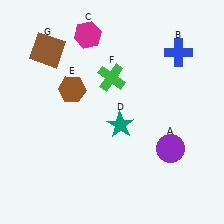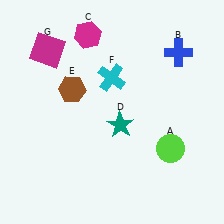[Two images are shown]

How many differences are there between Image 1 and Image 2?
There are 3 differences between the two images.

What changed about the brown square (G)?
In Image 1, G is brown. In Image 2, it changed to magenta.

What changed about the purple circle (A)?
In Image 1, A is purple. In Image 2, it changed to lime.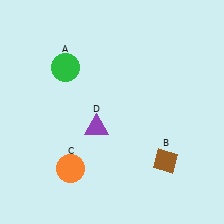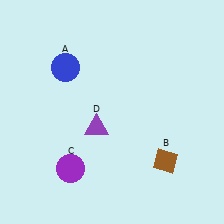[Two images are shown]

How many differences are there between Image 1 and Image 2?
There are 2 differences between the two images.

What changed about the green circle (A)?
In Image 1, A is green. In Image 2, it changed to blue.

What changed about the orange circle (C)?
In Image 1, C is orange. In Image 2, it changed to purple.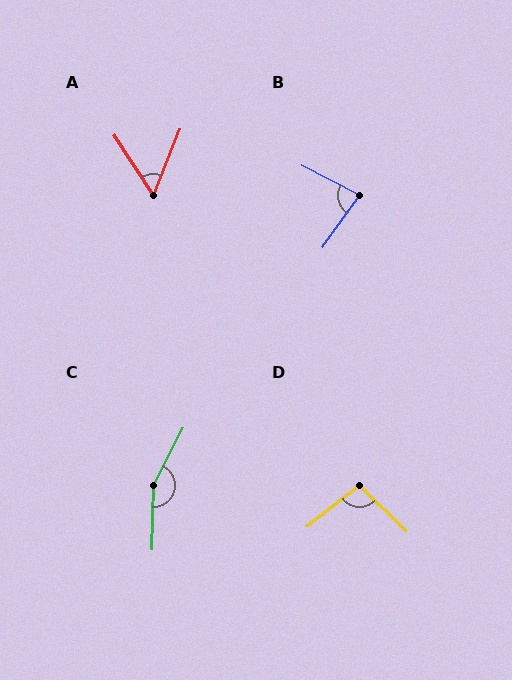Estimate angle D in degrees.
Approximately 97 degrees.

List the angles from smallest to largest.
A (55°), B (82°), D (97°), C (155°).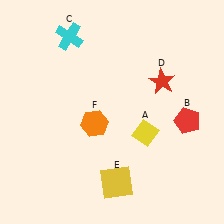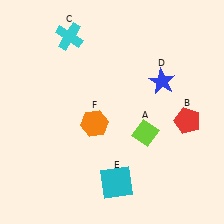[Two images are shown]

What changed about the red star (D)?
In Image 1, D is red. In Image 2, it changed to blue.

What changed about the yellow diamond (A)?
In Image 1, A is yellow. In Image 2, it changed to lime.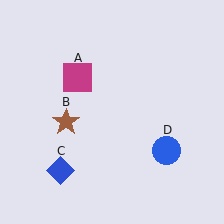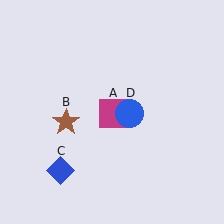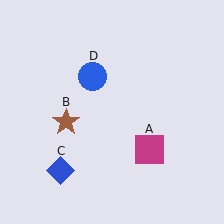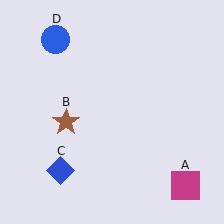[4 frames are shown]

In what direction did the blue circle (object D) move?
The blue circle (object D) moved up and to the left.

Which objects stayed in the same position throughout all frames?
Brown star (object B) and blue diamond (object C) remained stationary.